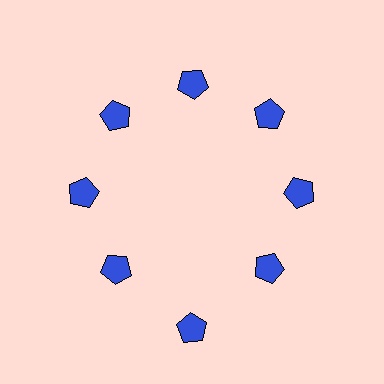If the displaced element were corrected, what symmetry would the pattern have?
It would have 8-fold rotational symmetry — the pattern would map onto itself every 45 degrees.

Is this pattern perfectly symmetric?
No. The 8 blue pentagons are arranged in a ring, but one element near the 6 o'clock position is pushed outward from the center, breaking the 8-fold rotational symmetry.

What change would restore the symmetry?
The symmetry would be restored by moving it inward, back onto the ring so that all 8 pentagons sit at equal angles and equal distance from the center.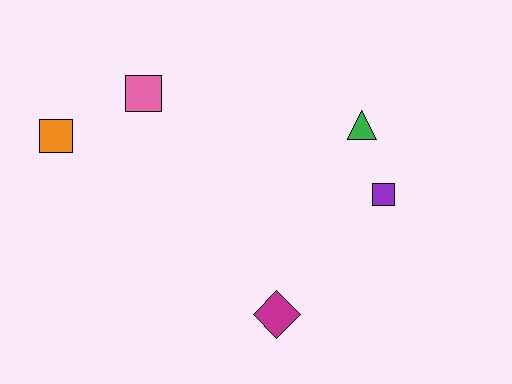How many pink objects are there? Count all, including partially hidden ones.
There is 1 pink object.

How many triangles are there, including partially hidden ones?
There is 1 triangle.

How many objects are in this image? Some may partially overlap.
There are 5 objects.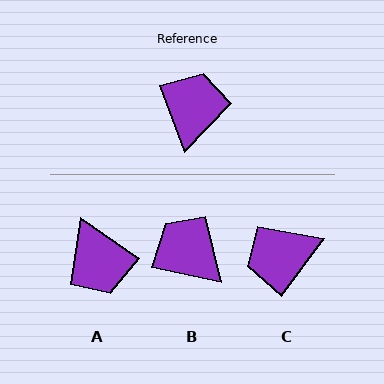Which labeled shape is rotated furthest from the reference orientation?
A, about 145 degrees away.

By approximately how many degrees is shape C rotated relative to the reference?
Approximately 123 degrees counter-clockwise.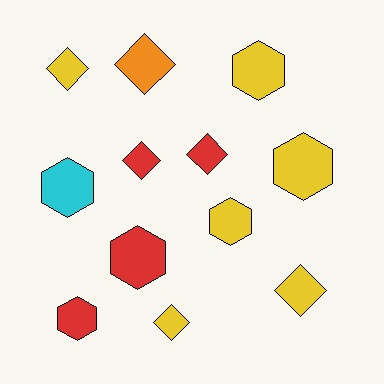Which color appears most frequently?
Yellow, with 6 objects.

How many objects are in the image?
There are 12 objects.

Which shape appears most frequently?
Diamond, with 6 objects.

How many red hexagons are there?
There are 2 red hexagons.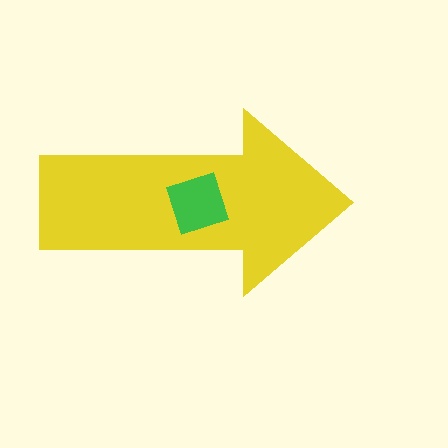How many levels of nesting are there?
2.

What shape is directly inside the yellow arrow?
The green square.